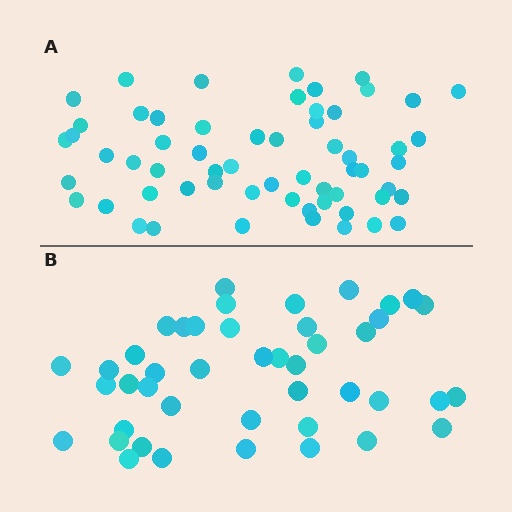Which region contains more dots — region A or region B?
Region A (the top region) has more dots.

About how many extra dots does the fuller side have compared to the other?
Region A has approximately 15 more dots than region B.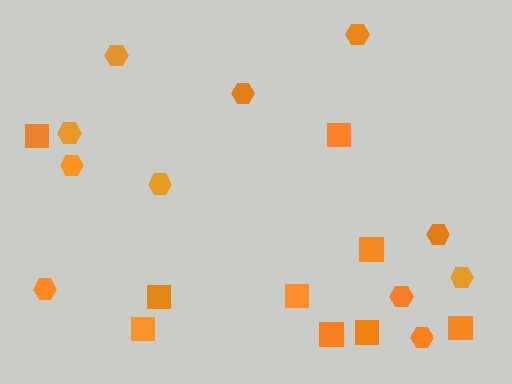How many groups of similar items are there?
There are 2 groups: one group of hexagons (11) and one group of squares (9).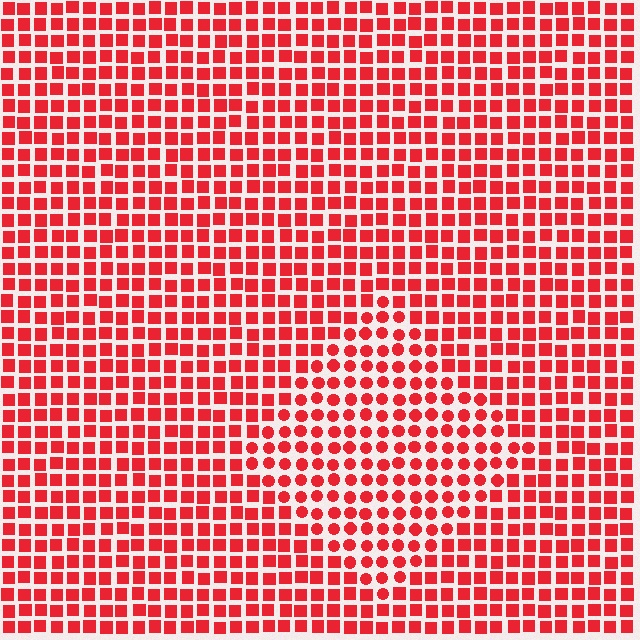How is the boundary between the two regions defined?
The boundary is defined by a change in element shape: circles inside vs. squares outside. All elements share the same color and spacing.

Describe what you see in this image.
The image is filled with small red elements arranged in a uniform grid. A diamond-shaped region contains circles, while the surrounding area contains squares. The boundary is defined purely by the change in element shape.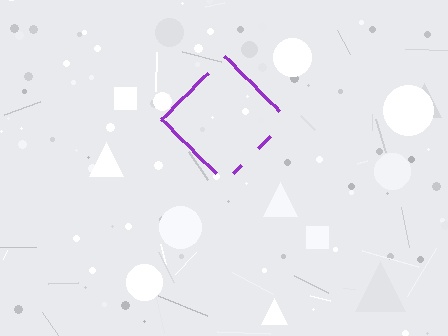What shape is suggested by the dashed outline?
The dashed outline suggests a diamond.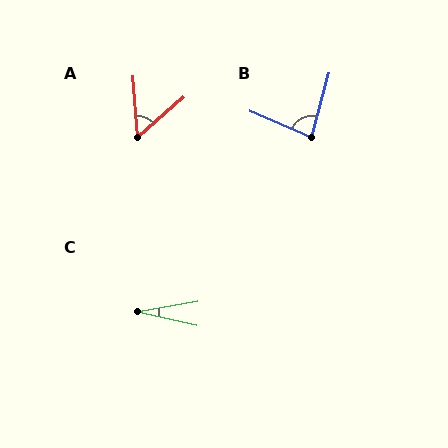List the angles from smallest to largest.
C (23°), A (53°), B (82°).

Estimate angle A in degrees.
Approximately 53 degrees.